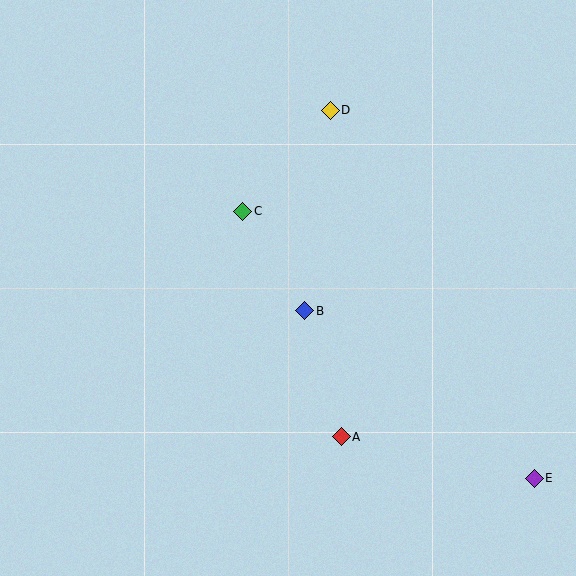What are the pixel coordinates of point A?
Point A is at (341, 437).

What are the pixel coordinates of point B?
Point B is at (305, 311).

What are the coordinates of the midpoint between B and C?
The midpoint between B and C is at (274, 261).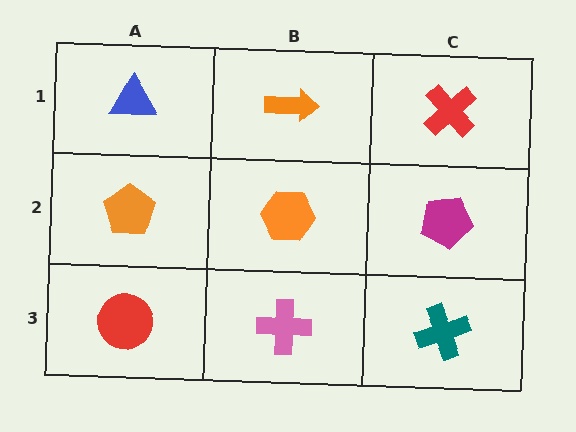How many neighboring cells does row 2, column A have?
3.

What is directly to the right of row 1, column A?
An orange arrow.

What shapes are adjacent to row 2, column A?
A blue triangle (row 1, column A), a red circle (row 3, column A), an orange hexagon (row 2, column B).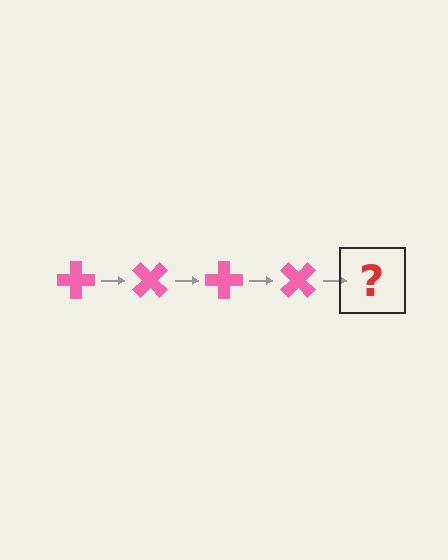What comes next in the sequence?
The next element should be a pink cross rotated 180 degrees.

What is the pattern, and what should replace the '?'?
The pattern is that the cross rotates 45 degrees each step. The '?' should be a pink cross rotated 180 degrees.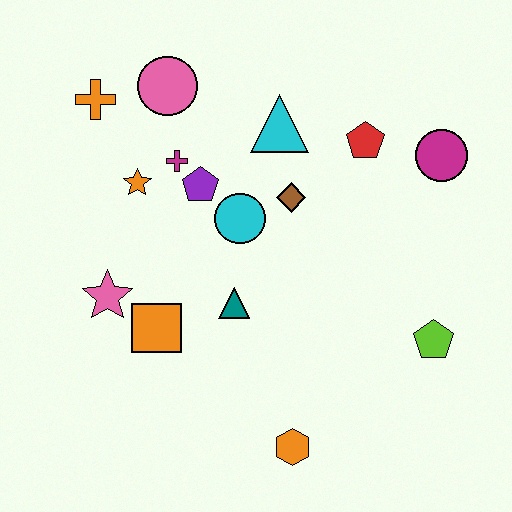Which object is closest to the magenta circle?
The red pentagon is closest to the magenta circle.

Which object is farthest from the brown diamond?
The orange hexagon is farthest from the brown diamond.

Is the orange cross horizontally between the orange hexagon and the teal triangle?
No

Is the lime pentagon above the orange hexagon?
Yes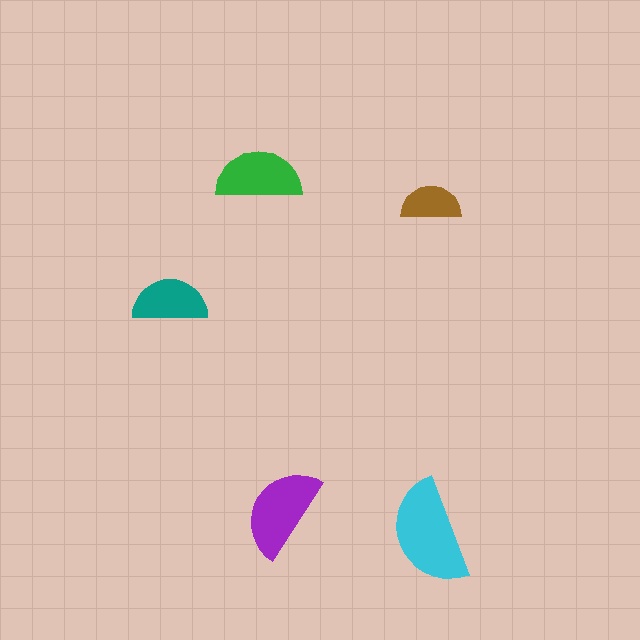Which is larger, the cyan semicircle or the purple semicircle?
The cyan one.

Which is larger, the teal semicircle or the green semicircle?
The green one.